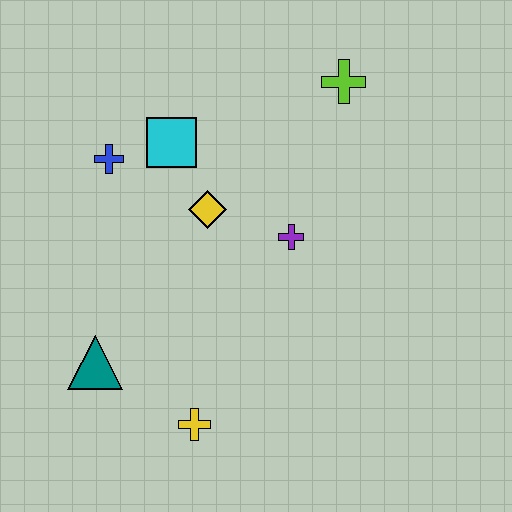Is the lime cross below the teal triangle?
No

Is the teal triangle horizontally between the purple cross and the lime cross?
No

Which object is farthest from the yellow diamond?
The yellow cross is farthest from the yellow diamond.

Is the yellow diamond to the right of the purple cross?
No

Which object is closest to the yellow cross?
The teal triangle is closest to the yellow cross.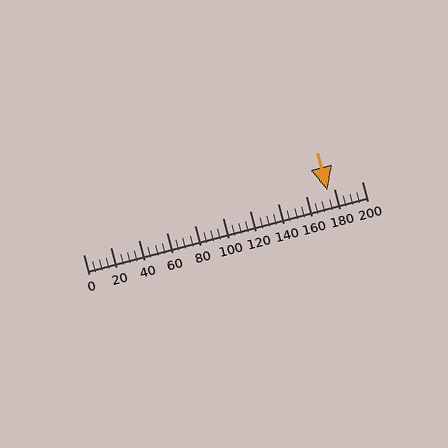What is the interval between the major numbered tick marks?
The major tick marks are spaced 20 units apart.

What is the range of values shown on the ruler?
The ruler shows values from 0 to 200.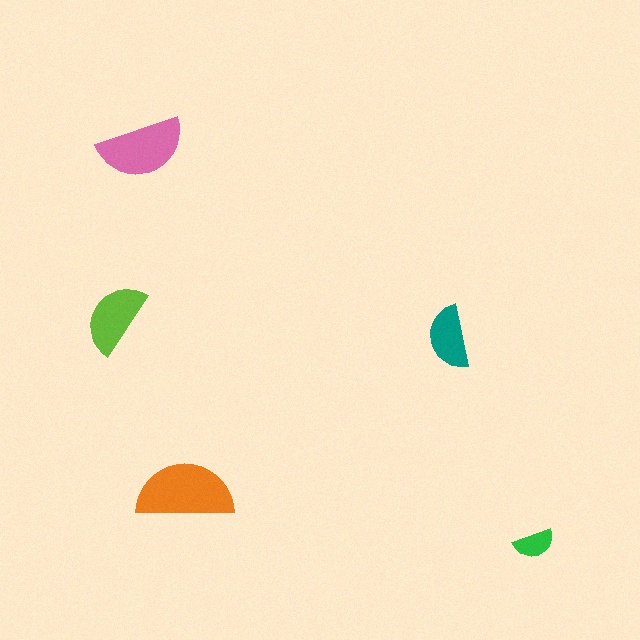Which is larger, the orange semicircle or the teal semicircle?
The orange one.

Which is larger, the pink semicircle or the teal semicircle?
The pink one.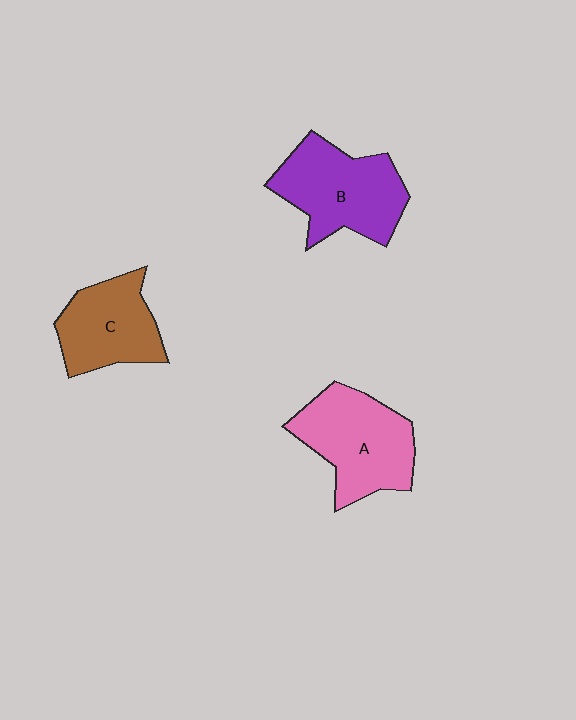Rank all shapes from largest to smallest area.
From largest to smallest: B (purple), A (pink), C (brown).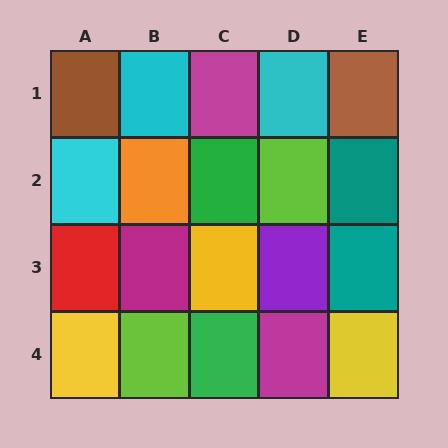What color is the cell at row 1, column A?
Brown.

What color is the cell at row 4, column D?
Magenta.